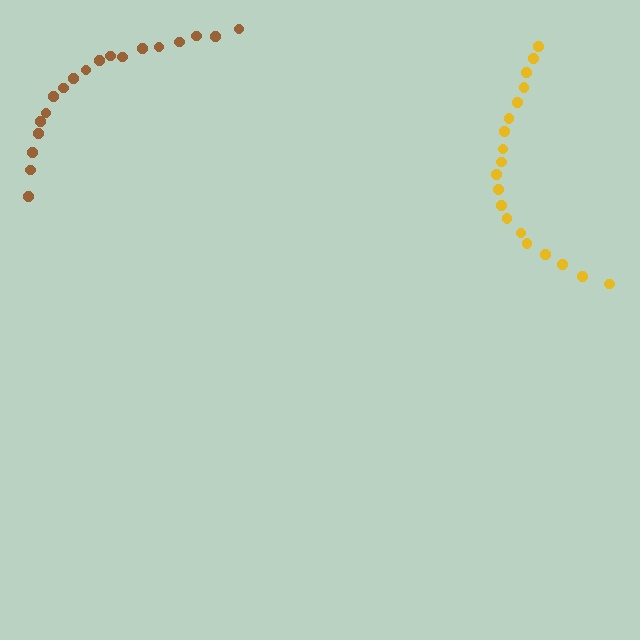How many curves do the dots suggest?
There are 2 distinct paths.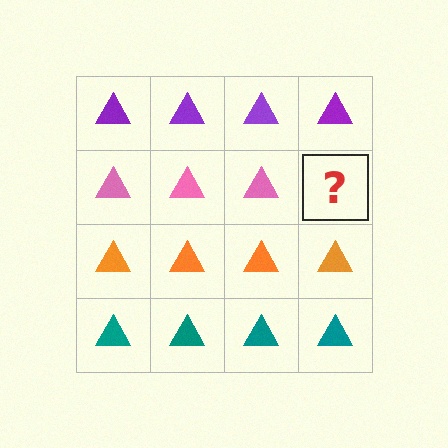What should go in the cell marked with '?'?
The missing cell should contain a pink triangle.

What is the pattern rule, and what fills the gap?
The rule is that each row has a consistent color. The gap should be filled with a pink triangle.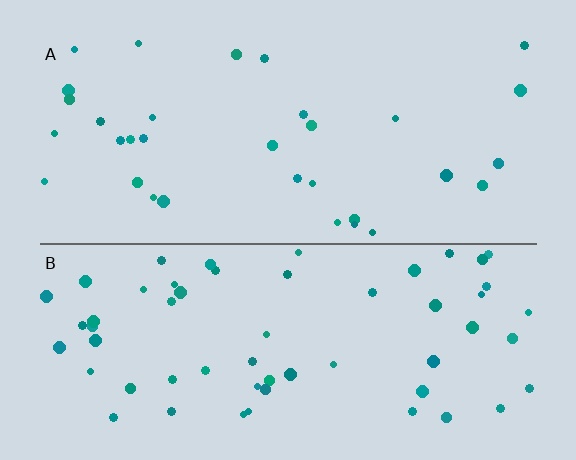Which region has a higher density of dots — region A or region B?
B (the bottom).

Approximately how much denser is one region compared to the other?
Approximately 1.8× — region B over region A.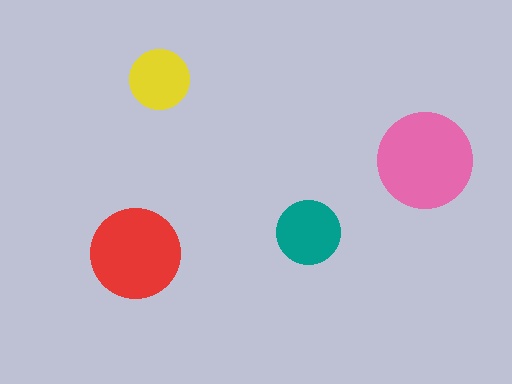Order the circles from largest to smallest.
the pink one, the red one, the teal one, the yellow one.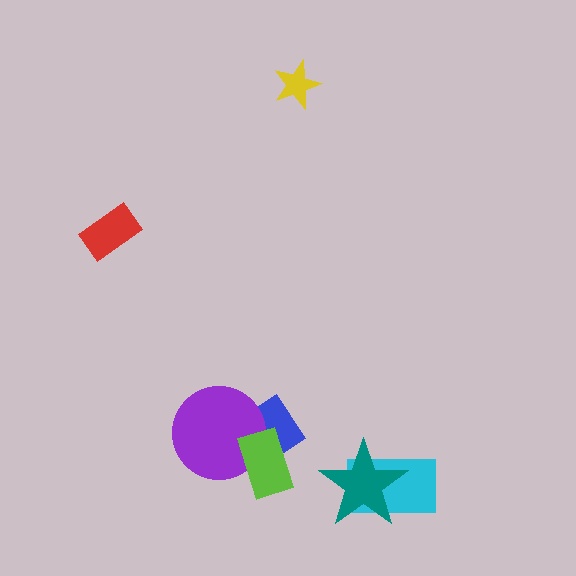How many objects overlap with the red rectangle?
0 objects overlap with the red rectangle.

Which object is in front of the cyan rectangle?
The teal star is in front of the cyan rectangle.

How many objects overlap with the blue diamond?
2 objects overlap with the blue diamond.